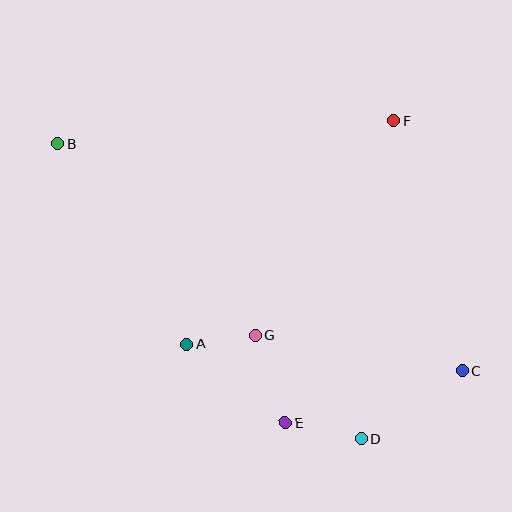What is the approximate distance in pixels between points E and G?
The distance between E and G is approximately 92 pixels.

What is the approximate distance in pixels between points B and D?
The distance between B and D is approximately 423 pixels.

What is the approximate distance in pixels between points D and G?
The distance between D and G is approximately 148 pixels.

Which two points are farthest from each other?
Points B and C are farthest from each other.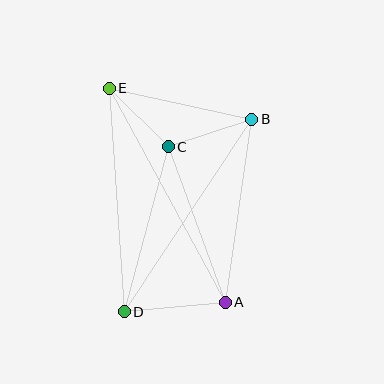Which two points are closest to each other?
Points C and E are closest to each other.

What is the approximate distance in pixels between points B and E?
The distance between B and E is approximately 146 pixels.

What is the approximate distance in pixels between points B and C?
The distance between B and C is approximately 88 pixels.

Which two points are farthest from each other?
Points A and E are farthest from each other.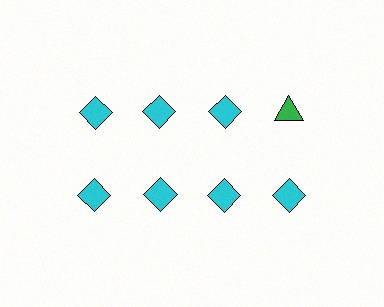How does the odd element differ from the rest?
It differs in both color (green instead of cyan) and shape (triangle instead of diamond).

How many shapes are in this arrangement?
There are 8 shapes arranged in a grid pattern.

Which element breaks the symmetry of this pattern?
The green triangle in the top row, second from right column breaks the symmetry. All other shapes are cyan diamonds.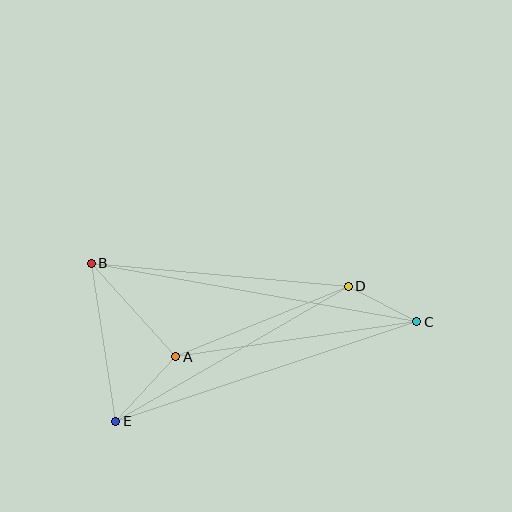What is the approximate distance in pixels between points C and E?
The distance between C and E is approximately 317 pixels.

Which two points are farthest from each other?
Points B and C are farthest from each other.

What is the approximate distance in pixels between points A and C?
The distance between A and C is approximately 243 pixels.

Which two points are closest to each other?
Points C and D are closest to each other.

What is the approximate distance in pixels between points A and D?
The distance between A and D is approximately 186 pixels.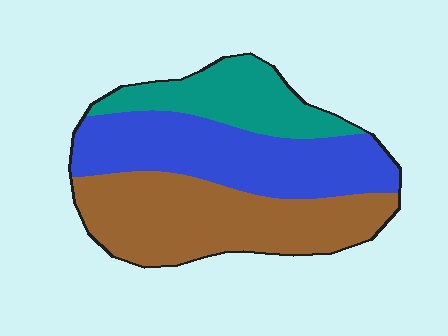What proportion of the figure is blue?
Blue takes up between a quarter and a half of the figure.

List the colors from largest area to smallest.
From largest to smallest: brown, blue, teal.